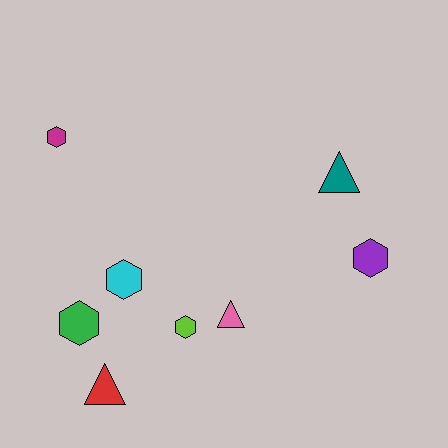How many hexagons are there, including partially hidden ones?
There are 5 hexagons.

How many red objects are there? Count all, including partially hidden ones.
There is 1 red object.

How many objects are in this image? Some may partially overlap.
There are 8 objects.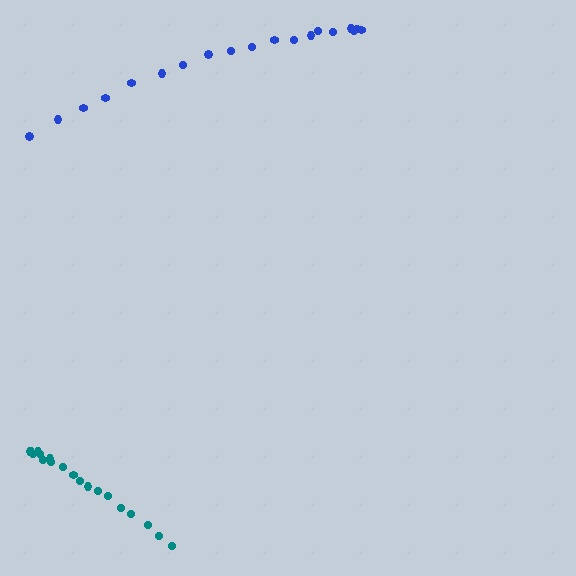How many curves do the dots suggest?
There are 2 distinct paths.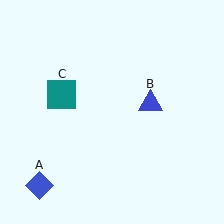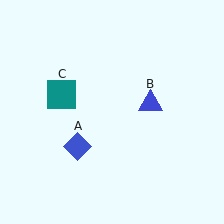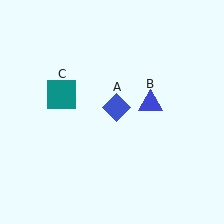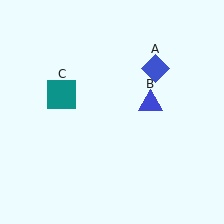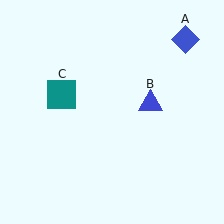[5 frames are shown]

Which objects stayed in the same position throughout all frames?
Blue triangle (object B) and teal square (object C) remained stationary.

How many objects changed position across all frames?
1 object changed position: blue diamond (object A).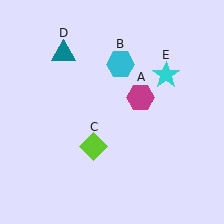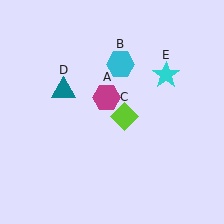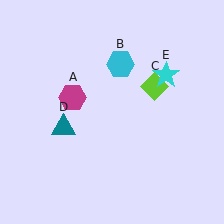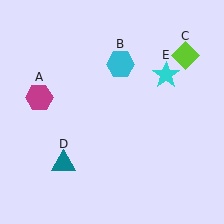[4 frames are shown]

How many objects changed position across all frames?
3 objects changed position: magenta hexagon (object A), lime diamond (object C), teal triangle (object D).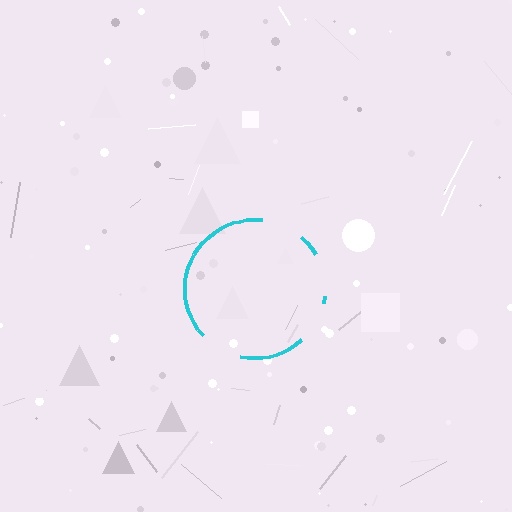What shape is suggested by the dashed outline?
The dashed outline suggests a circle.